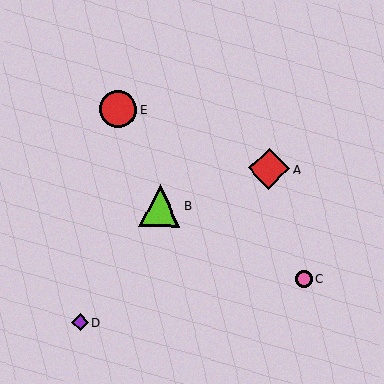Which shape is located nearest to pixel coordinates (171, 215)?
The lime triangle (labeled B) at (160, 206) is nearest to that location.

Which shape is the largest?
The lime triangle (labeled B) is the largest.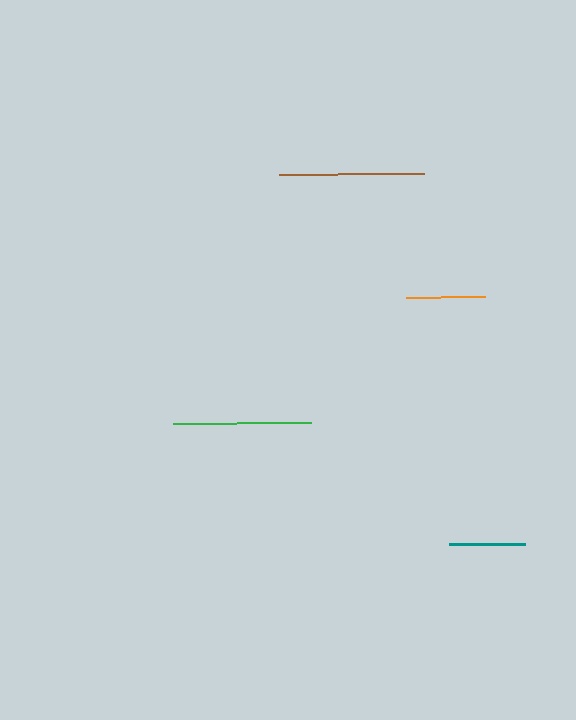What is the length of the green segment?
The green segment is approximately 138 pixels long.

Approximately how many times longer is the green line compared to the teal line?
The green line is approximately 1.8 times the length of the teal line.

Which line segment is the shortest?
The teal line is the shortest at approximately 77 pixels.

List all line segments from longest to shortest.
From longest to shortest: brown, green, orange, teal.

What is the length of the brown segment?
The brown segment is approximately 145 pixels long.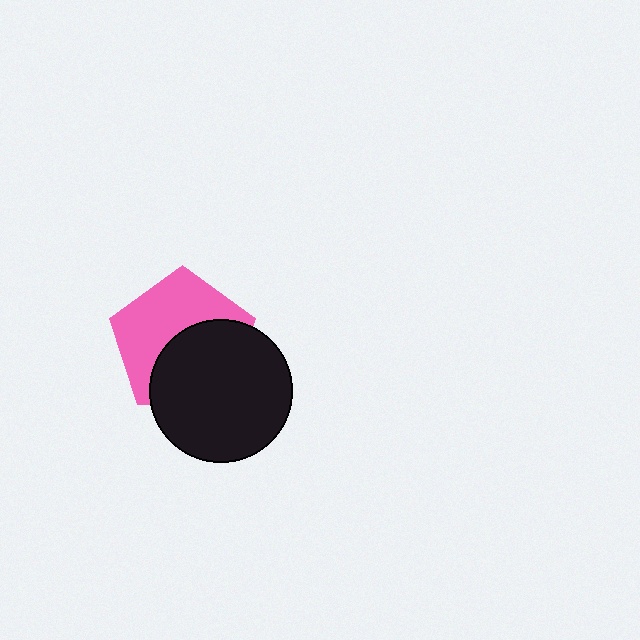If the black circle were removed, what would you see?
You would see the complete pink pentagon.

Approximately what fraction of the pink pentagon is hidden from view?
Roughly 48% of the pink pentagon is hidden behind the black circle.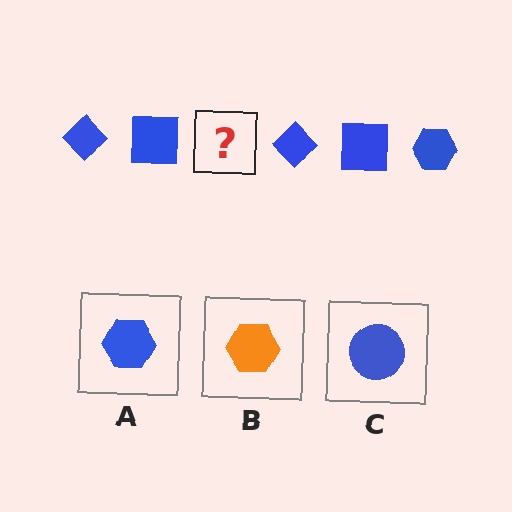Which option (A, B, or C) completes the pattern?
A.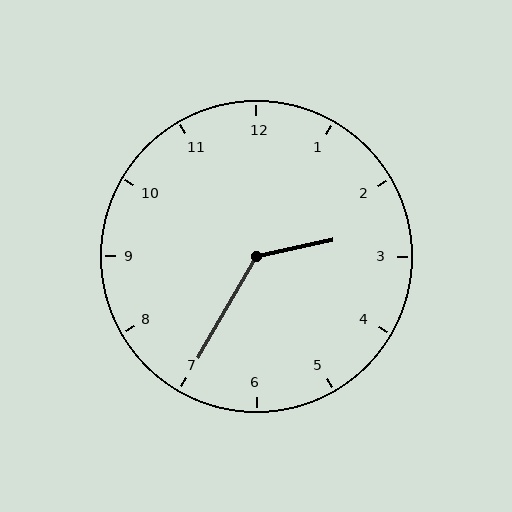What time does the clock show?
2:35.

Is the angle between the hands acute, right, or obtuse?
It is obtuse.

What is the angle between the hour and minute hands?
Approximately 132 degrees.